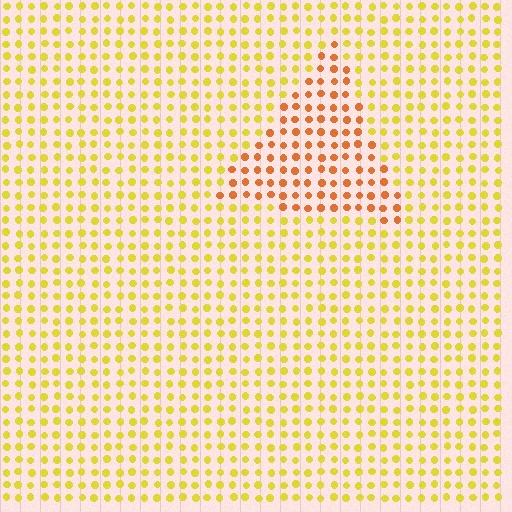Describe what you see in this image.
The image is filled with small yellow elements in a uniform arrangement. A triangle-shaped region is visible where the elements are tinted to a slightly different hue, forming a subtle color boundary.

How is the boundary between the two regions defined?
The boundary is defined purely by a slight shift in hue (about 36 degrees). Spacing, size, and orientation are identical on both sides.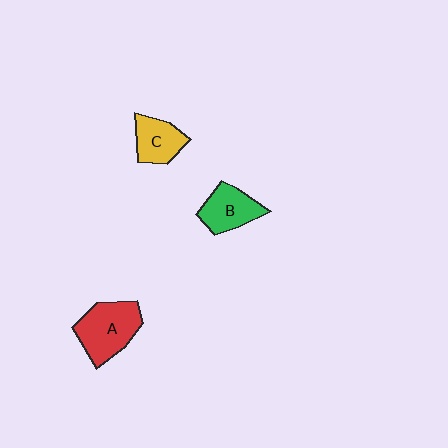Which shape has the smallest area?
Shape C (yellow).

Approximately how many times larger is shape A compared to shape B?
Approximately 1.4 times.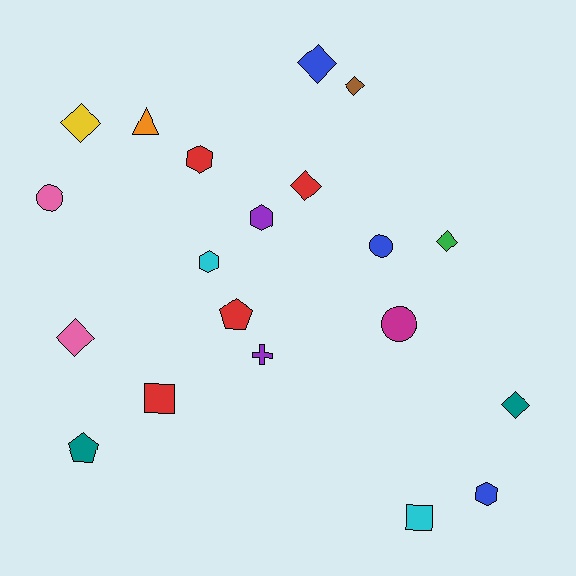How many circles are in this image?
There are 3 circles.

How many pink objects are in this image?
There are 2 pink objects.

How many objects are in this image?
There are 20 objects.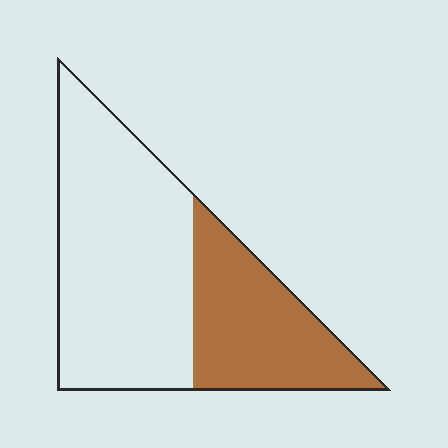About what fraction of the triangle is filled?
About one third (1/3).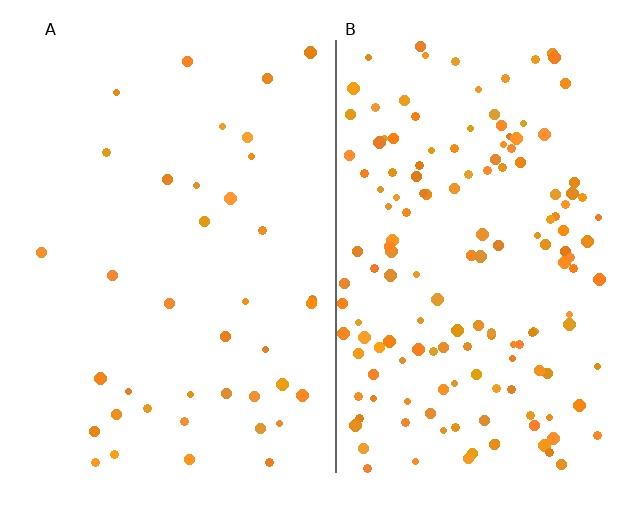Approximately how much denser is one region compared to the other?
Approximately 4.0× — region B over region A.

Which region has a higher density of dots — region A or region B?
B (the right).